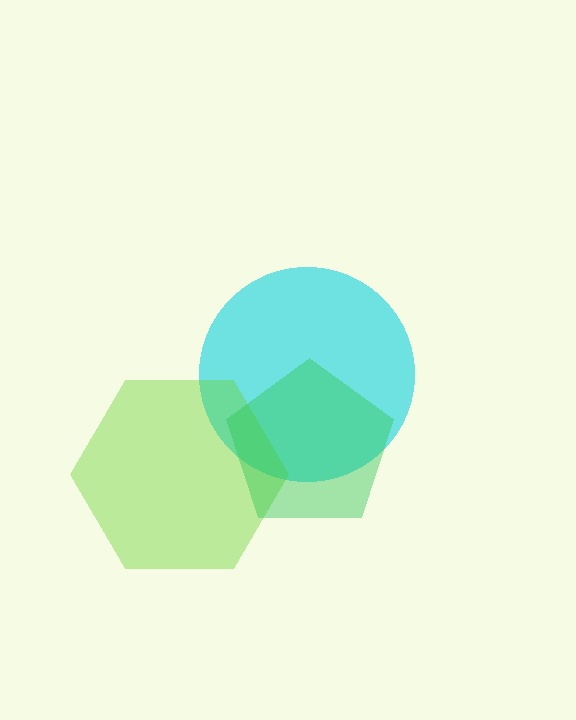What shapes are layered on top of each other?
The layered shapes are: a cyan circle, a lime hexagon, a green pentagon.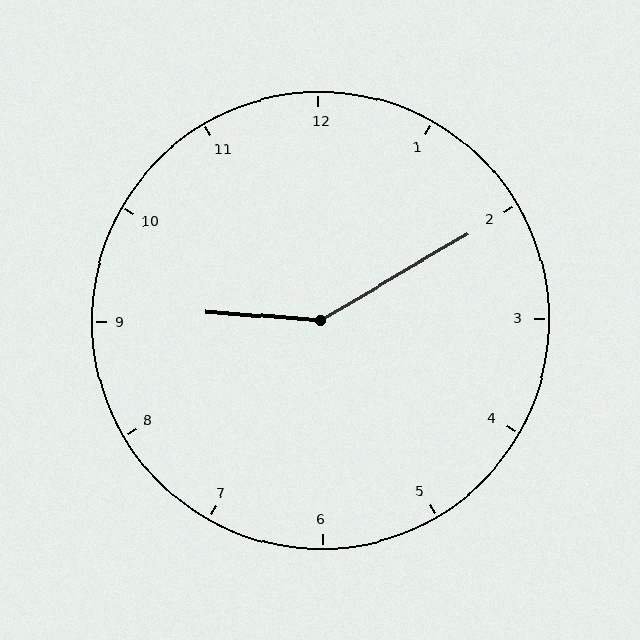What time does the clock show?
9:10.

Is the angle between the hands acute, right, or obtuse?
It is obtuse.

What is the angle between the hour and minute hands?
Approximately 145 degrees.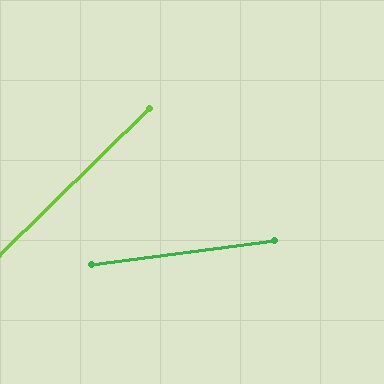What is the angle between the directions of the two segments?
Approximately 37 degrees.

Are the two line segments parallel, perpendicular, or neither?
Neither parallel nor perpendicular — they differ by about 37°.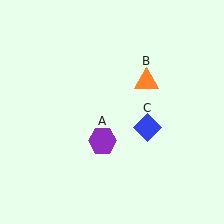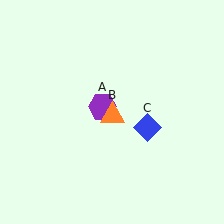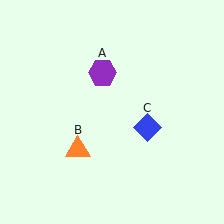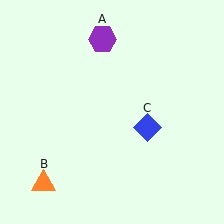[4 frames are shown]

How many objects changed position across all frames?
2 objects changed position: purple hexagon (object A), orange triangle (object B).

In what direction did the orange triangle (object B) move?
The orange triangle (object B) moved down and to the left.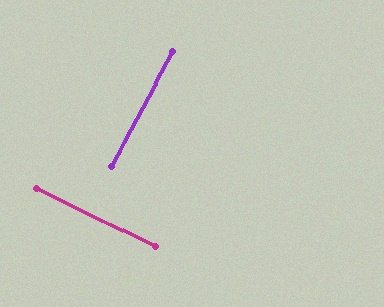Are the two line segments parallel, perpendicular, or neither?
Perpendicular — they meet at approximately 88°.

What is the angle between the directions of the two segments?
Approximately 88 degrees.